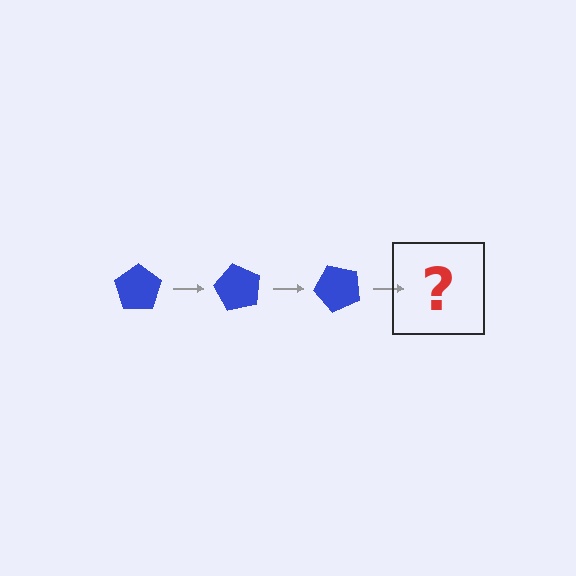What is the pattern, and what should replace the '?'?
The pattern is that the pentagon rotates 60 degrees each step. The '?' should be a blue pentagon rotated 180 degrees.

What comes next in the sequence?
The next element should be a blue pentagon rotated 180 degrees.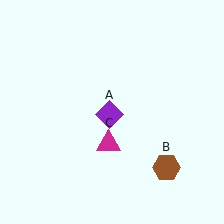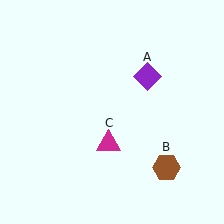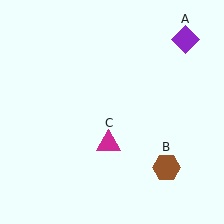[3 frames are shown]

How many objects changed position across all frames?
1 object changed position: purple diamond (object A).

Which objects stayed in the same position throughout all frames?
Brown hexagon (object B) and magenta triangle (object C) remained stationary.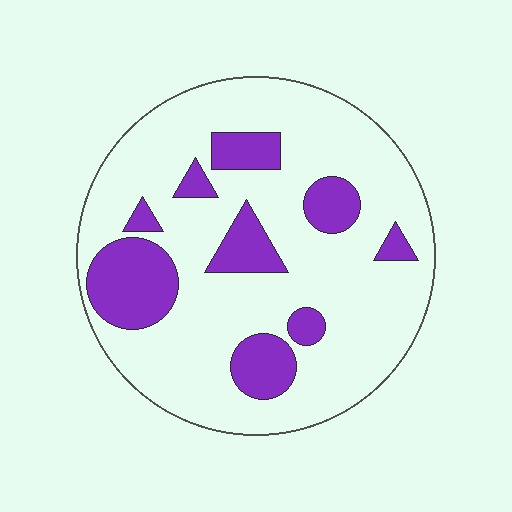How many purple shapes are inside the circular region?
9.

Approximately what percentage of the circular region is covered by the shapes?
Approximately 20%.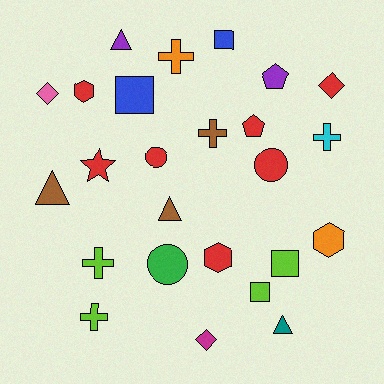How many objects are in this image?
There are 25 objects.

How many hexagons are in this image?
There are 3 hexagons.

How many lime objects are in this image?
There are 4 lime objects.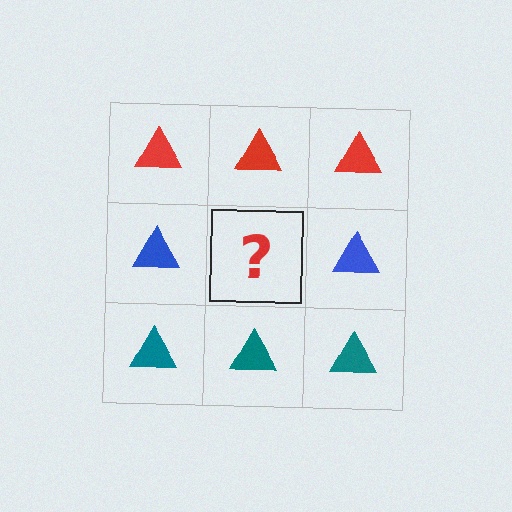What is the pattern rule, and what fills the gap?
The rule is that each row has a consistent color. The gap should be filled with a blue triangle.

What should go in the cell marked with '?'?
The missing cell should contain a blue triangle.